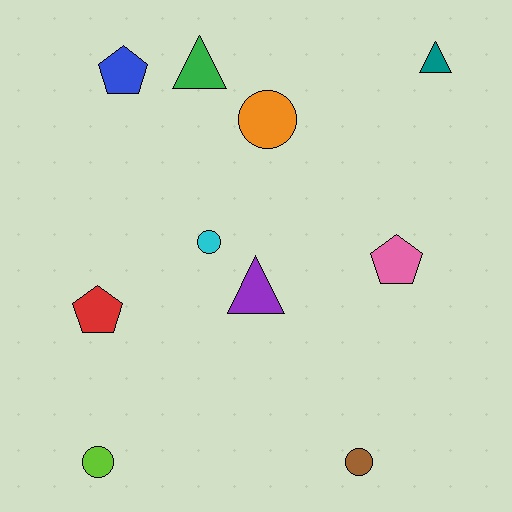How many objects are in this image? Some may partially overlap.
There are 10 objects.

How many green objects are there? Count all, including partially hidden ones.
There is 1 green object.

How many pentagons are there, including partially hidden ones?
There are 3 pentagons.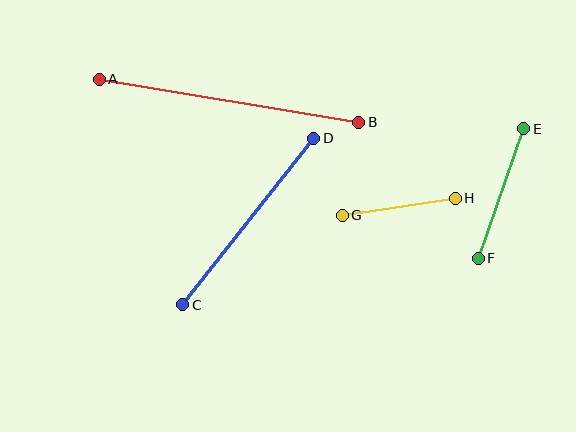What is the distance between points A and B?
The distance is approximately 263 pixels.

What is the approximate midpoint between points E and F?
The midpoint is at approximately (501, 194) pixels.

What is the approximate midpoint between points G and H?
The midpoint is at approximately (399, 207) pixels.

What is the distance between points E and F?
The distance is approximately 137 pixels.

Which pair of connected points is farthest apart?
Points A and B are farthest apart.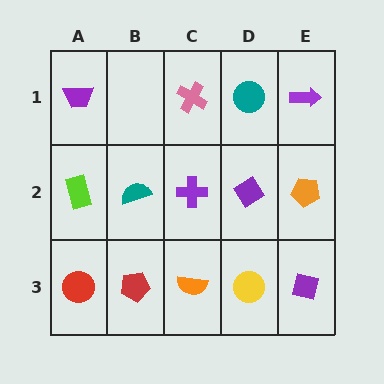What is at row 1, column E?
A purple arrow.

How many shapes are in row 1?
4 shapes.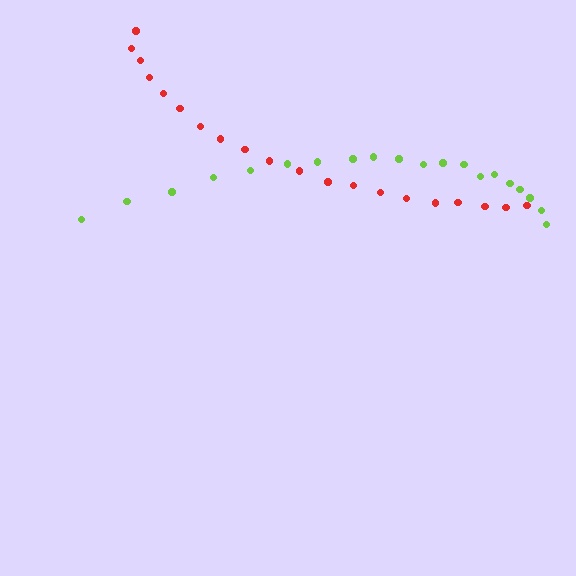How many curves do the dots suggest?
There are 2 distinct paths.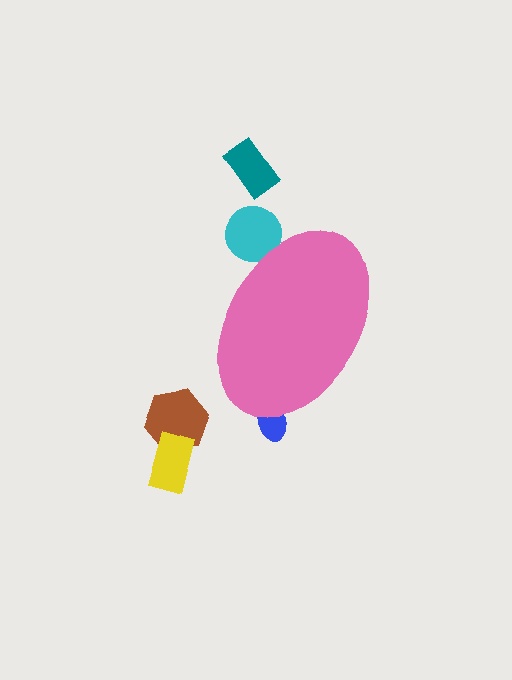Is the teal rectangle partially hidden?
No, the teal rectangle is fully visible.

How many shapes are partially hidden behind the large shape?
2 shapes are partially hidden.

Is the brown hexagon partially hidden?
No, the brown hexagon is fully visible.